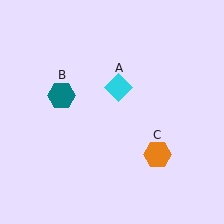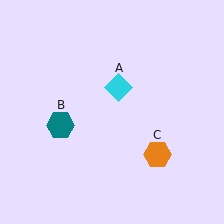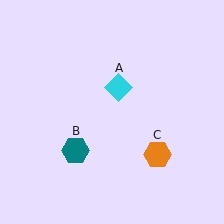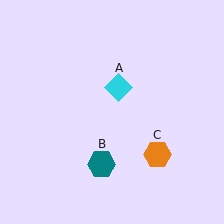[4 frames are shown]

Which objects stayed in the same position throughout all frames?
Cyan diamond (object A) and orange hexagon (object C) remained stationary.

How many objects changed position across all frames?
1 object changed position: teal hexagon (object B).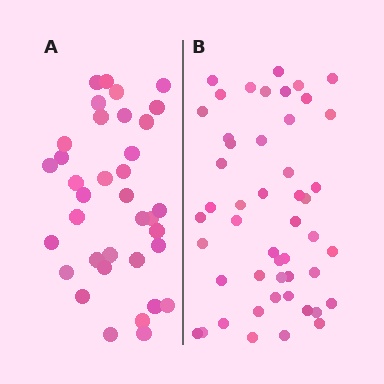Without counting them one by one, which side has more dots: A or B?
Region B (the right region) has more dots.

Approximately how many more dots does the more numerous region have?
Region B has approximately 15 more dots than region A.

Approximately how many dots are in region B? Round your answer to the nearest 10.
About 50 dots. (The exact count is 49, which rounds to 50.)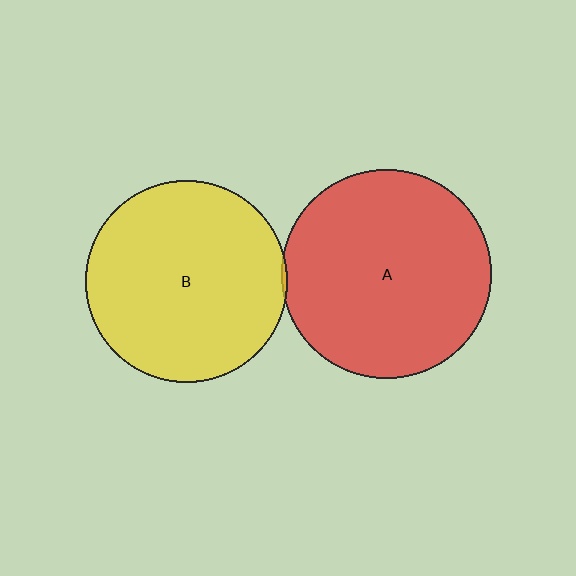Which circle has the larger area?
Circle A (red).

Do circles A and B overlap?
Yes.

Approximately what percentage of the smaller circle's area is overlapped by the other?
Approximately 5%.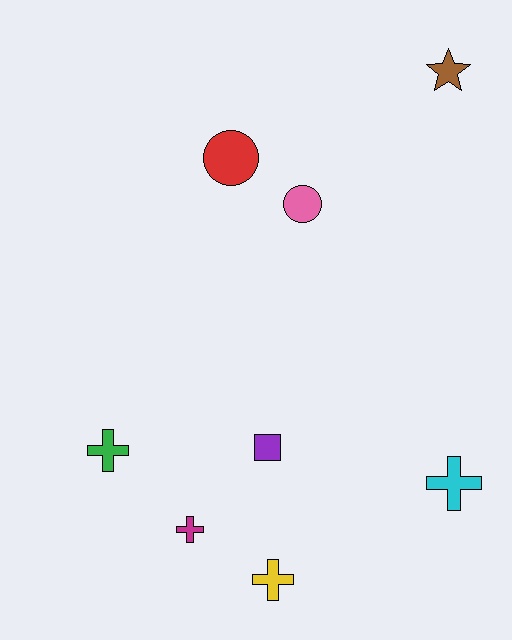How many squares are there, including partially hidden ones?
There is 1 square.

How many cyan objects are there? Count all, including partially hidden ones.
There is 1 cyan object.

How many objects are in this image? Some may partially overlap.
There are 8 objects.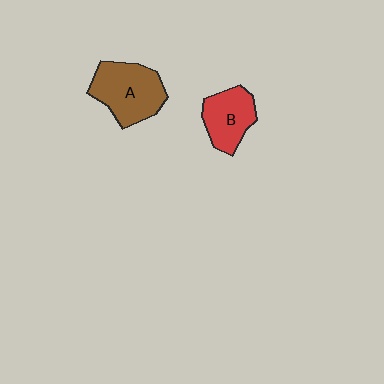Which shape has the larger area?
Shape A (brown).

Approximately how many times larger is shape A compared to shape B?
Approximately 1.4 times.